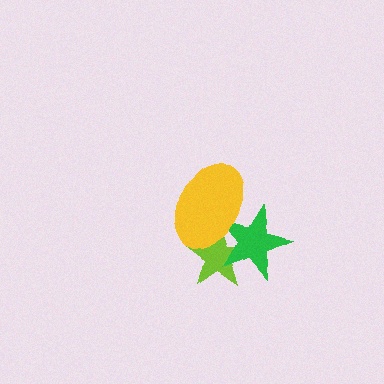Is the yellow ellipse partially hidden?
No, no other shape covers it.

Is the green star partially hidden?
Yes, it is partially covered by another shape.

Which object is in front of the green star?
The yellow ellipse is in front of the green star.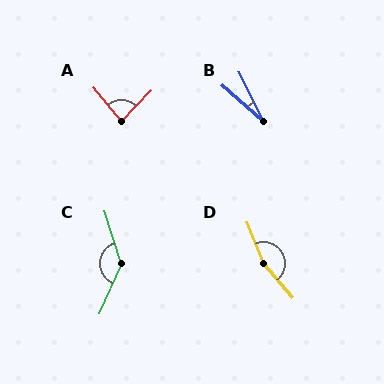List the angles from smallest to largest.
B (22°), A (83°), C (139°), D (162°).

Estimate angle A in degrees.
Approximately 83 degrees.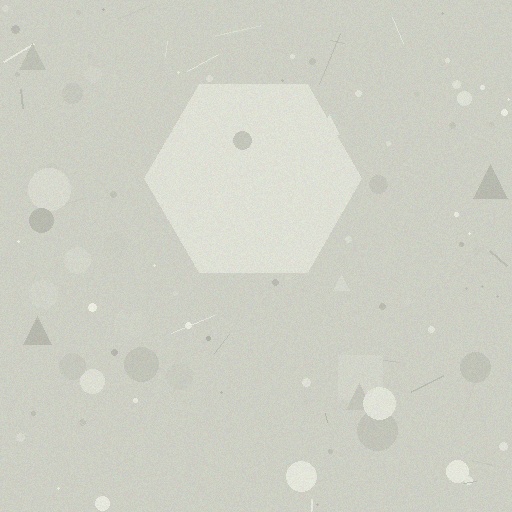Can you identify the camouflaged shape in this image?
The camouflaged shape is a hexagon.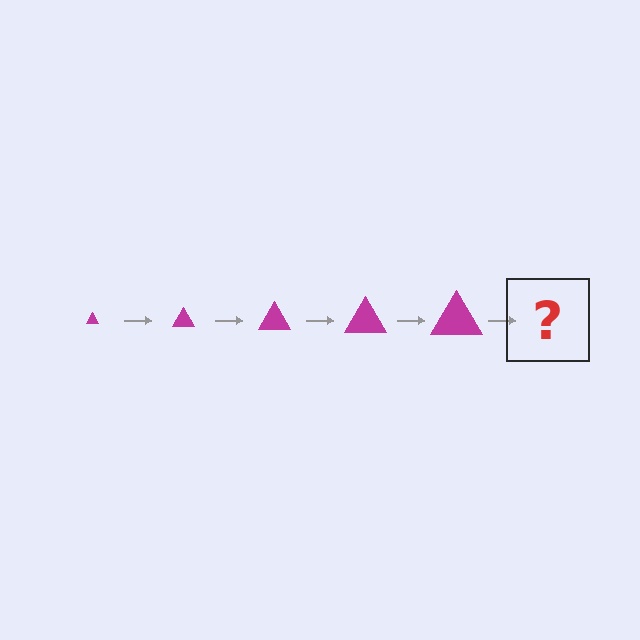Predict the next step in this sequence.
The next step is a magenta triangle, larger than the previous one.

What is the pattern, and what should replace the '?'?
The pattern is that the triangle gets progressively larger each step. The '?' should be a magenta triangle, larger than the previous one.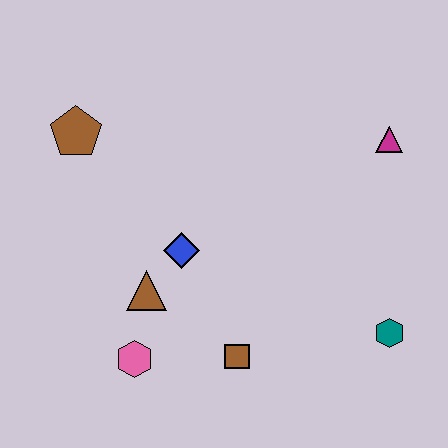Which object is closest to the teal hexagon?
The brown square is closest to the teal hexagon.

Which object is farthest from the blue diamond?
The magenta triangle is farthest from the blue diamond.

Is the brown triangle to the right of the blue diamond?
No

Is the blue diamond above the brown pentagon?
No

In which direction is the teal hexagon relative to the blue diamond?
The teal hexagon is to the right of the blue diamond.